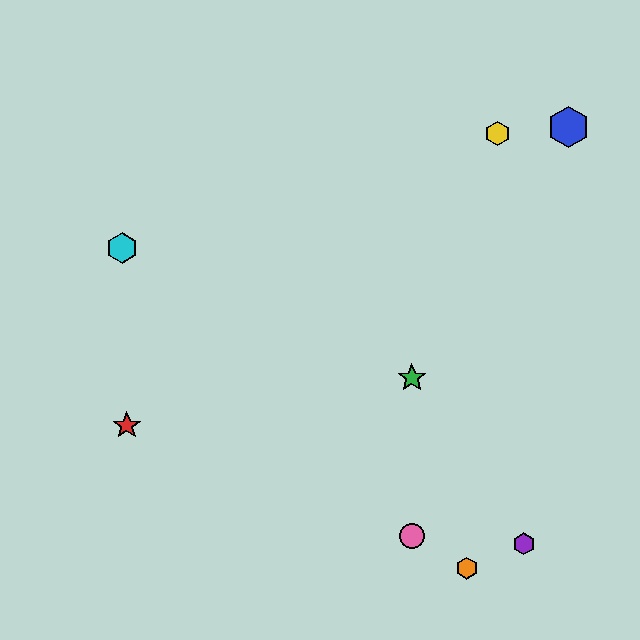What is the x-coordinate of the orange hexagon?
The orange hexagon is at x≈467.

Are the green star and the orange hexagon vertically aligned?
No, the green star is at x≈412 and the orange hexagon is at x≈467.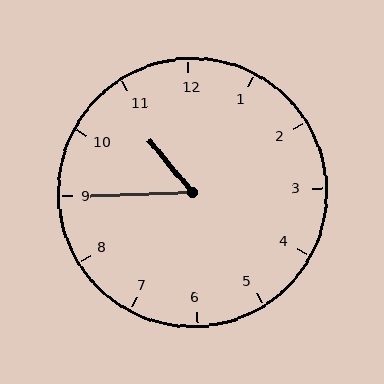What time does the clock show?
10:45.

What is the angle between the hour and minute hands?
Approximately 52 degrees.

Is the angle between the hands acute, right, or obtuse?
It is acute.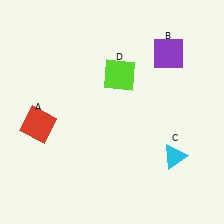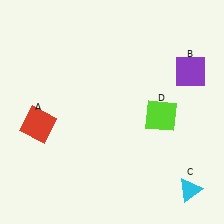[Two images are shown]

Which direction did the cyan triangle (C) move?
The cyan triangle (C) moved down.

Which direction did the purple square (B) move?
The purple square (B) moved right.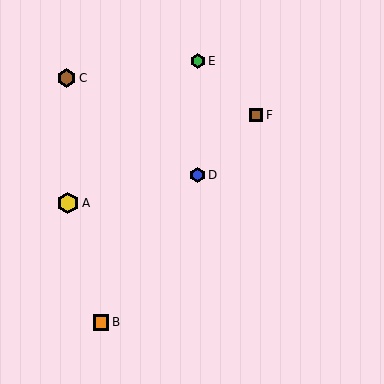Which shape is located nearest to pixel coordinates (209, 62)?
The green hexagon (labeled E) at (198, 61) is nearest to that location.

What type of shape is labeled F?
Shape F is a brown square.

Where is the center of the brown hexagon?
The center of the brown hexagon is at (66, 78).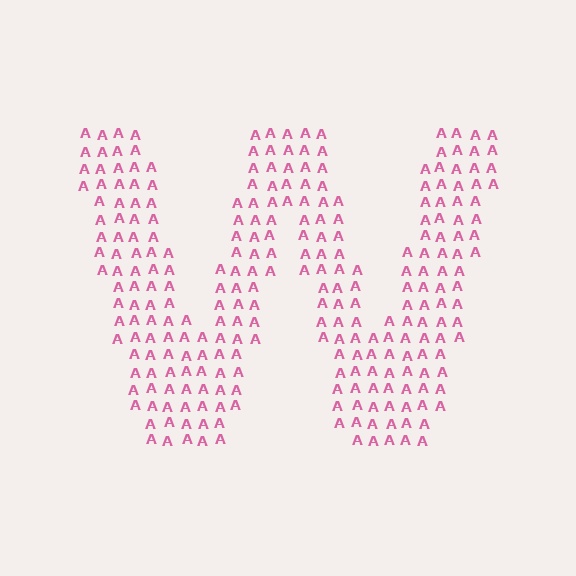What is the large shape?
The large shape is the letter W.